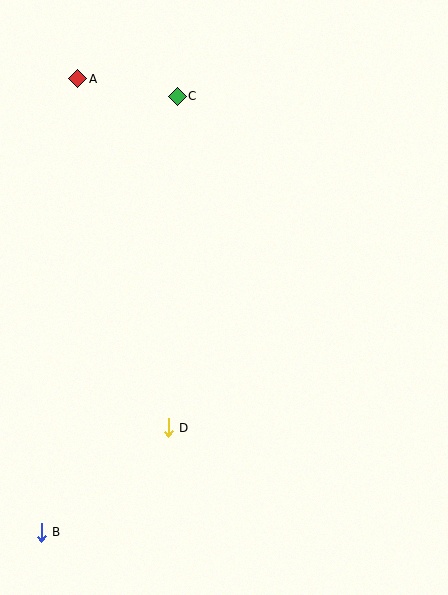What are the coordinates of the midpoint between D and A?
The midpoint between D and A is at (123, 253).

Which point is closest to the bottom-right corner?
Point D is closest to the bottom-right corner.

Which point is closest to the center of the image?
Point D at (168, 428) is closest to the center.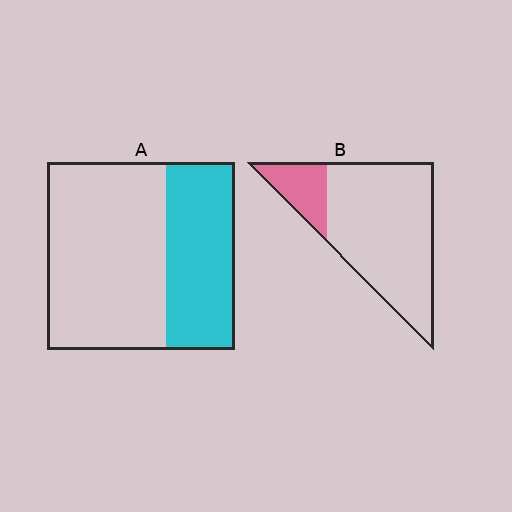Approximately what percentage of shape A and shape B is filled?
A is approximately 35% and B is approximately 20%.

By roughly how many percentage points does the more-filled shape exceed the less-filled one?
By roughly 20 percentage points (A over B).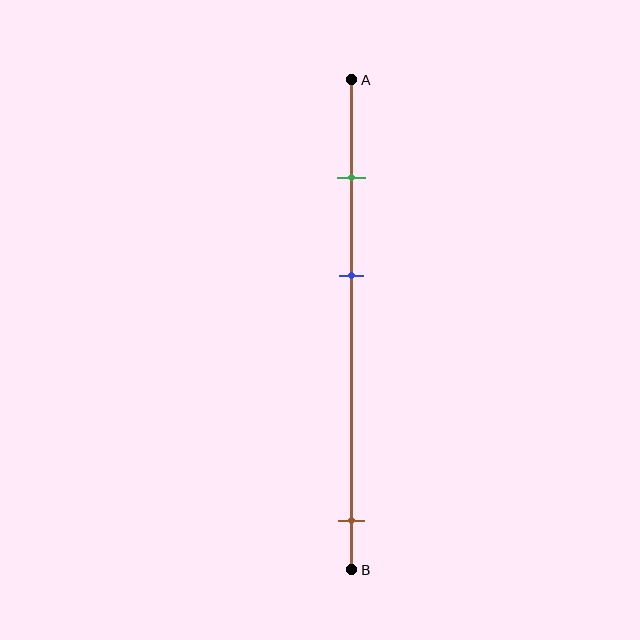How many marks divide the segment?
There are 3 marks dividing the segment.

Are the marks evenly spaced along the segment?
No, the marks are not evenly spaced.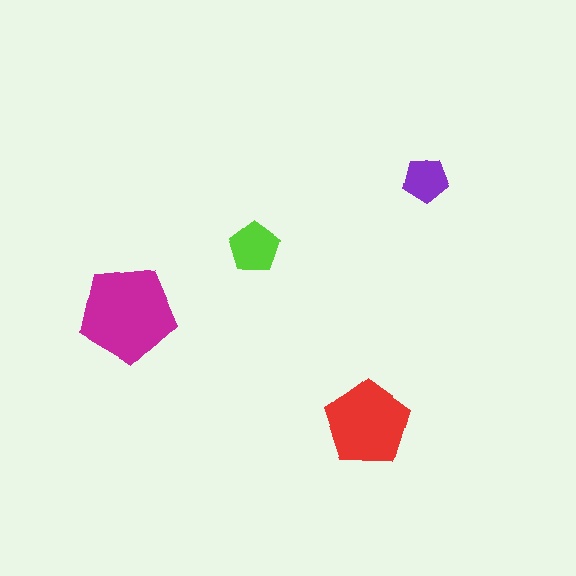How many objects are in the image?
There are 4 objects in the image.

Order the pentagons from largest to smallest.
the magenta one, the red one, the lime one, the purple one.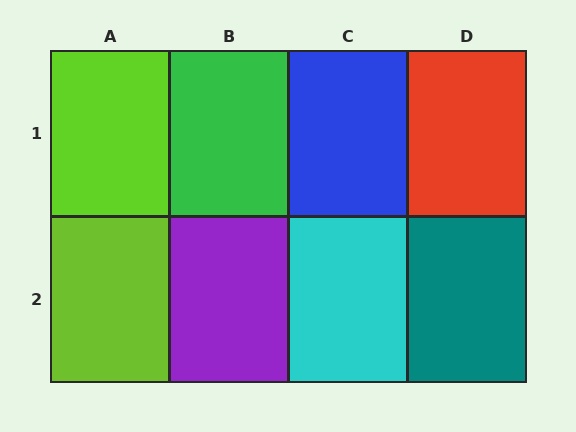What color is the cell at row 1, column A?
Lime.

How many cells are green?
1 cell is green.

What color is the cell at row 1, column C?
Blue.